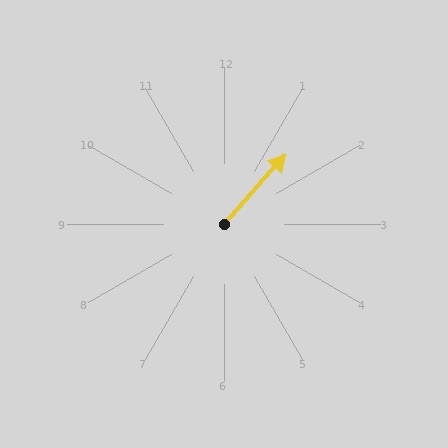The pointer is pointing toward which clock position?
Roughly 1 o'clock.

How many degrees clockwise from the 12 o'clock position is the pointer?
Approximately 41 degrees.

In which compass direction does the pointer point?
Northeast.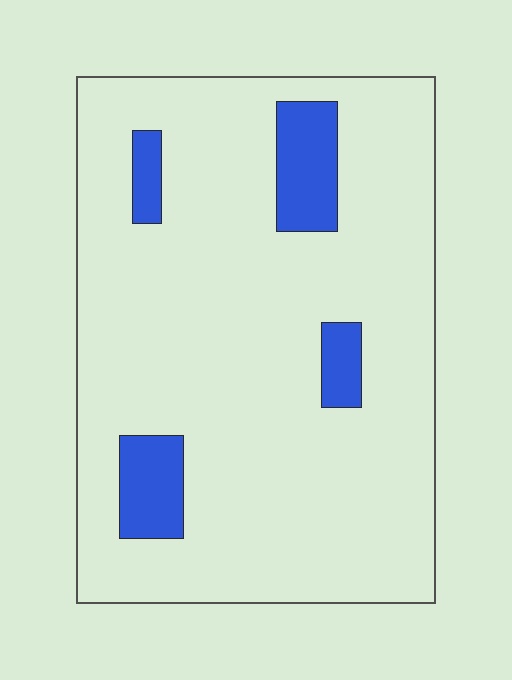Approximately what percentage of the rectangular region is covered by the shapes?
Approximately 10%.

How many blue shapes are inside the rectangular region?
4.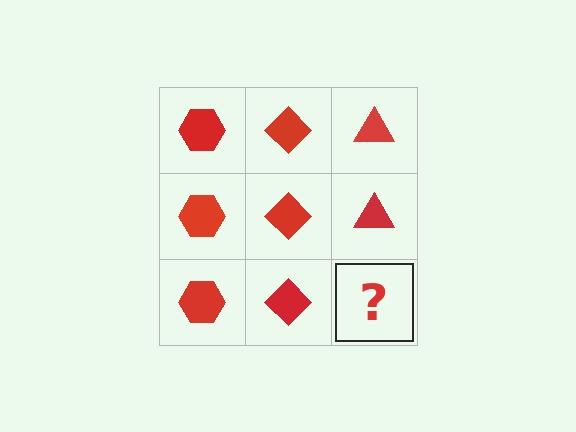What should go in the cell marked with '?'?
The missing cell should contain a red triangle.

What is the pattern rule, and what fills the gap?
The rule is that each column has a consistent shape. The gap should be filled with a red triangle.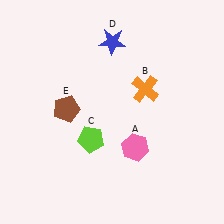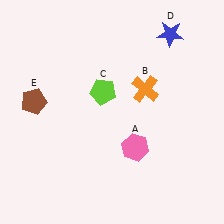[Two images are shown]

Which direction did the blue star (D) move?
The blue star (D) moved right.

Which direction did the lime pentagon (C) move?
The lime pentagon (C) moved up.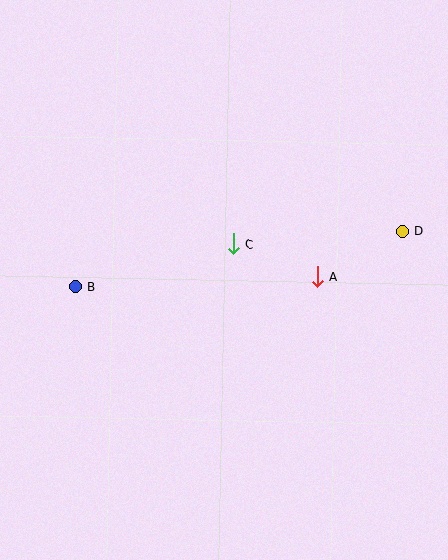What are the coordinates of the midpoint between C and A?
The midpoint between C and A is at (275, 260).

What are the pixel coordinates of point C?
Point C is at (233, 244).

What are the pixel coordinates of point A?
Point A is at (317, 276).